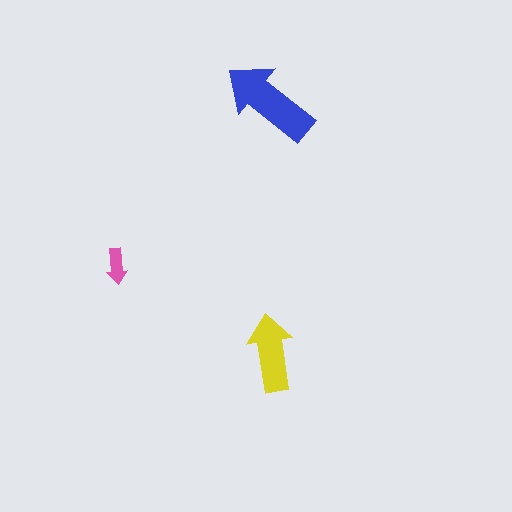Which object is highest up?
The blue arrow is topmost.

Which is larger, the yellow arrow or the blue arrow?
The blue one.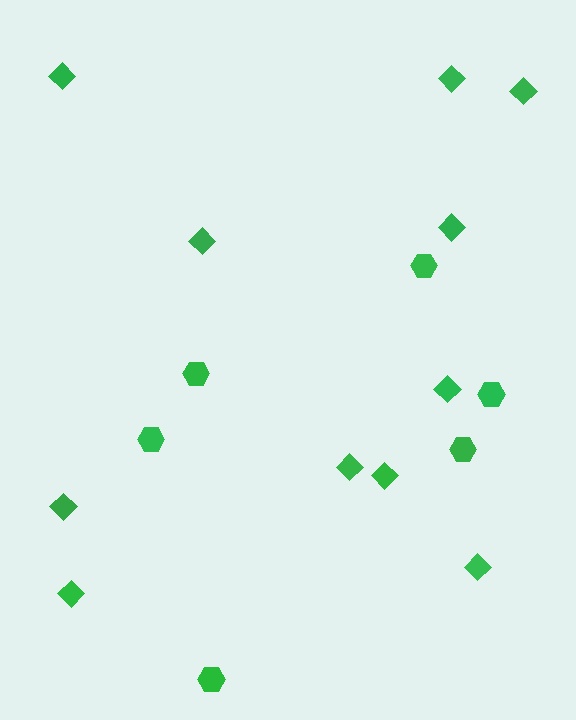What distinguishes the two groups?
There are 2 groups: one group of diamonds (11) and one group of hexagons (6).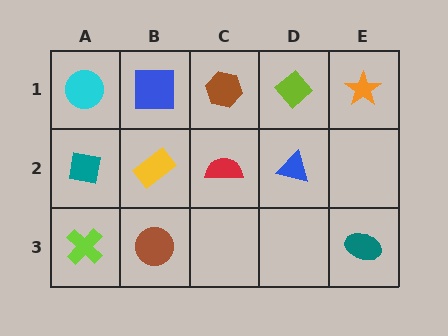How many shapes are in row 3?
3 shapes.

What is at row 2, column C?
A red semicircle.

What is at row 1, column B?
A blue square.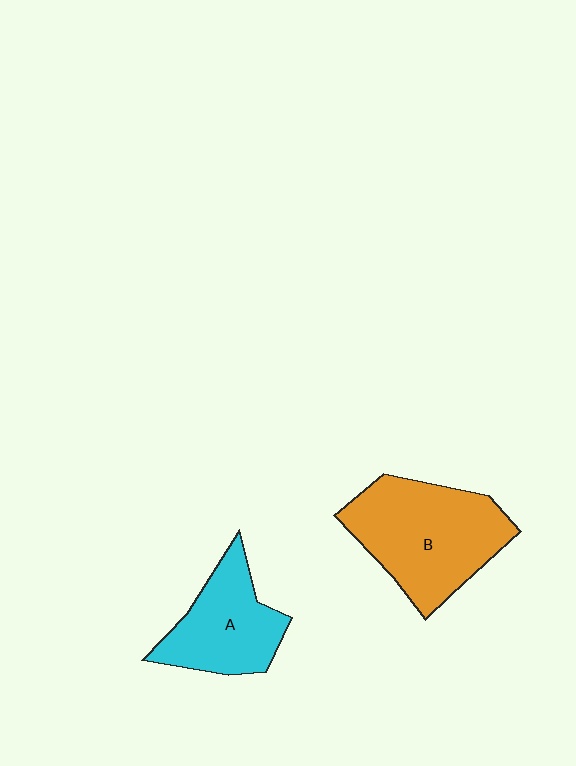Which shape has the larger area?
Shape B (orange).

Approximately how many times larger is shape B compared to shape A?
Approximately 1.5 times.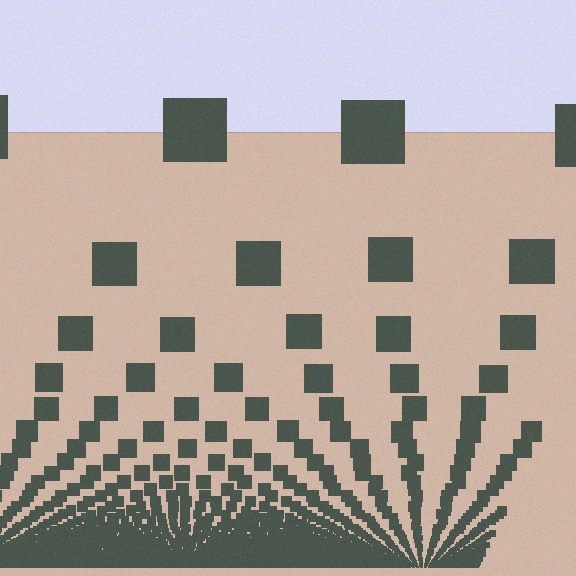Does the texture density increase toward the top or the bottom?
Density increases toward the bottom.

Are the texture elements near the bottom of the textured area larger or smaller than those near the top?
Smaller. The gradient is inverted — elements near the bottom are smaller and denser.